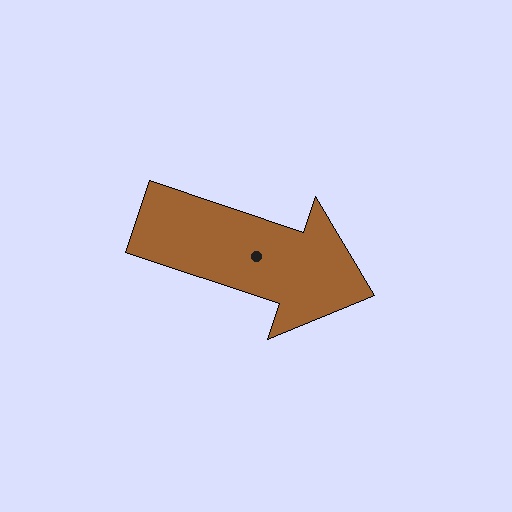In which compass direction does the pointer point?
East.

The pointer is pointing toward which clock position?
Roughly 4 o'clock.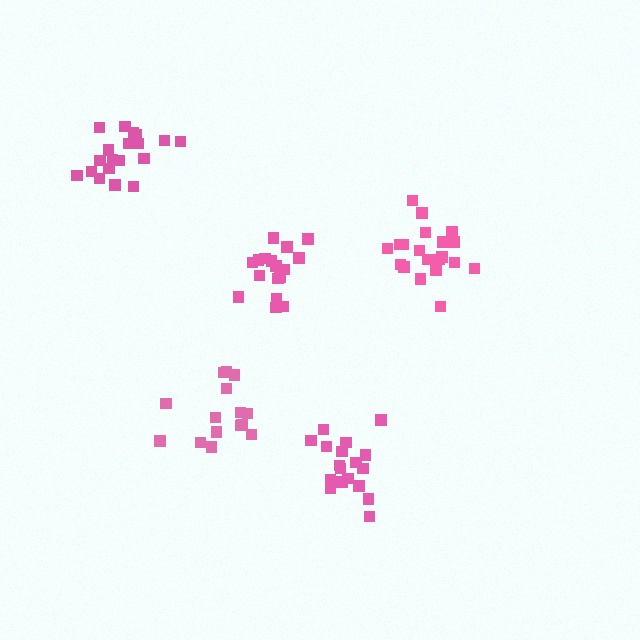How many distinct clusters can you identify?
There are 5 distinct clusters.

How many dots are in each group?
Group 1: 16 dots, Group 2: 18 dots, Group 3: 21 dots, Group 4: 17 dots, Group 5: 20 dots (92 total).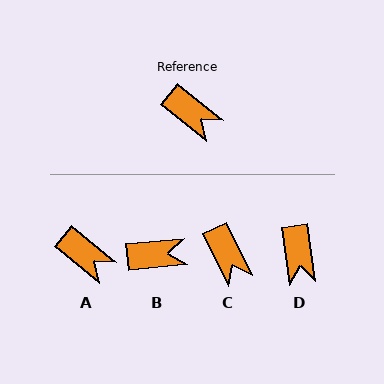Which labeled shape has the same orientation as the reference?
A.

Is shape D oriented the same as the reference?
No, it is off by about 42 degrees.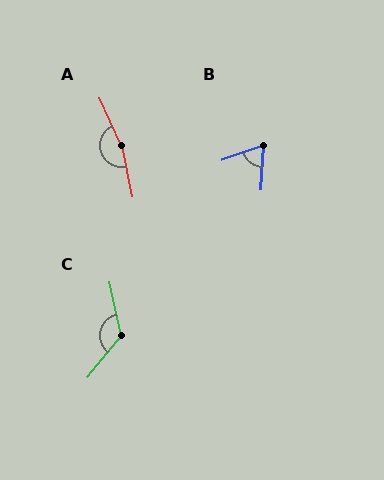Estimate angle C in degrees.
Approximately 129 degrees.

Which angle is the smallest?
B, at approximately 68 degrees.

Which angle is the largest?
A, at approximately 168 degrees.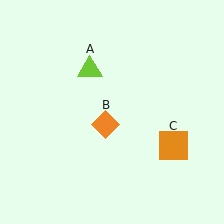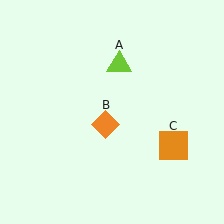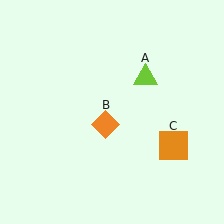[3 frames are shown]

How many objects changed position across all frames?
1 object changed position: lime triangle (object A).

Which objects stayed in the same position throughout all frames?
Orange diamond (object B) and orange square (object C) remained stationary.